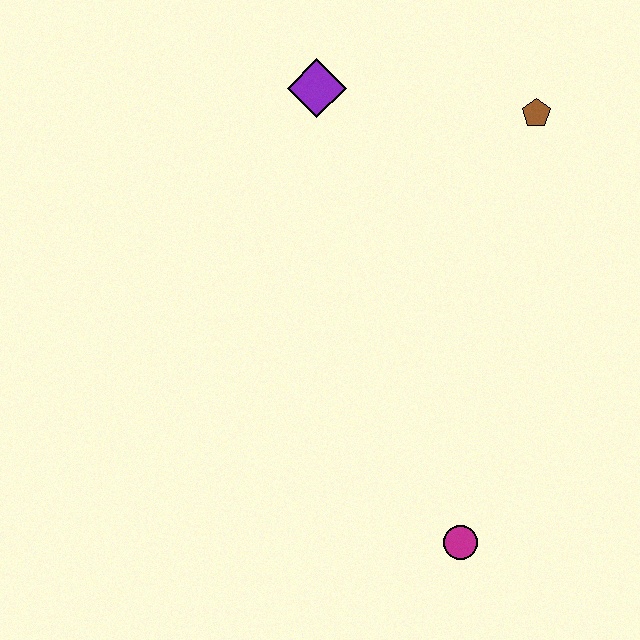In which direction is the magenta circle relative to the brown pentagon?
The magenta circle is below the brown pentagon.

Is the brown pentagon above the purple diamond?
No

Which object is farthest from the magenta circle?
The purple diamond is farthest from the magenta circle.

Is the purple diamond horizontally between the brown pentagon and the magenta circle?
No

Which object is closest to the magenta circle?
The brown pentagon is closest to the magenta circle.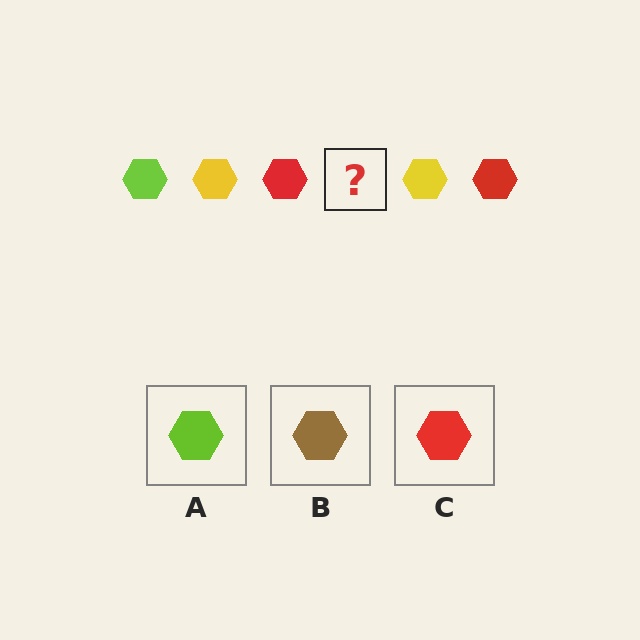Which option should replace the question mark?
Option A.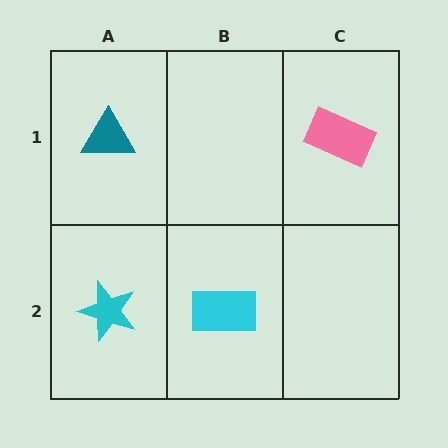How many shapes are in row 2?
2 shapes.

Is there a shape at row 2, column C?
No, that cell is empty.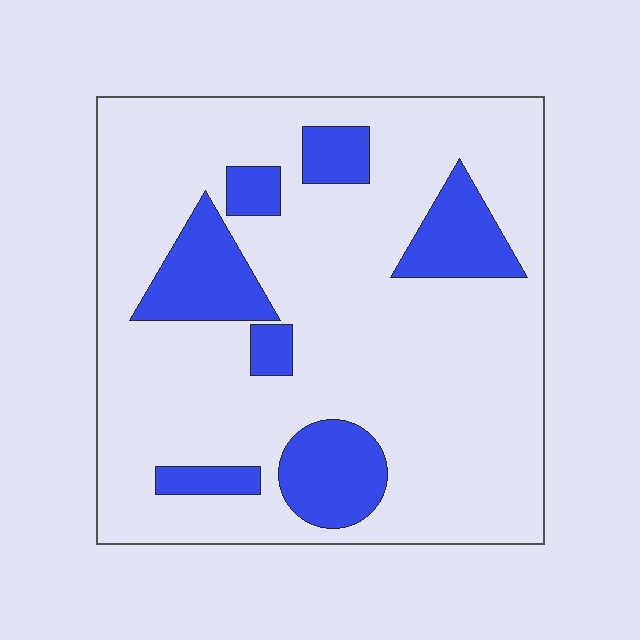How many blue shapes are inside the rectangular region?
7.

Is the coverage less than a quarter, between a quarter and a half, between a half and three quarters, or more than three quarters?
Less than a quarter.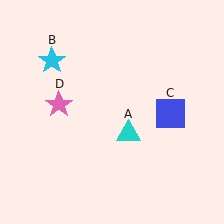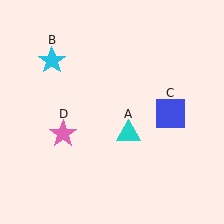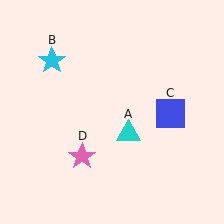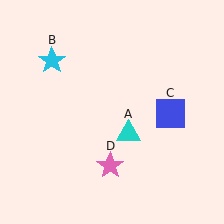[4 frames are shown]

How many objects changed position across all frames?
1 object changed position: pink star (object D).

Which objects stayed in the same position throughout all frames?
Cyan triangle (object A) and cyan star (object B) and blue square (object C) remained stationary.